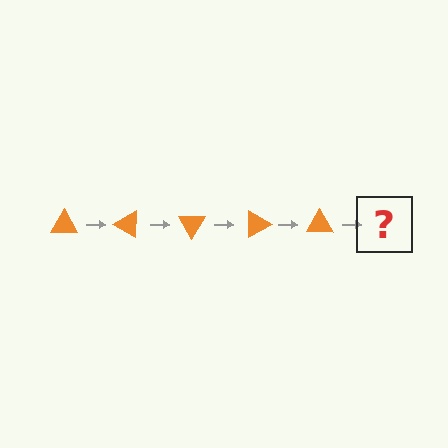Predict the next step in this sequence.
The next step is an orange triangle rotated 150 degrees.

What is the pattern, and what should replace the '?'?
The pattern is that the triangle rotates 30 degrees each step. The '?' should be an orange triangle rotated 150 degrees.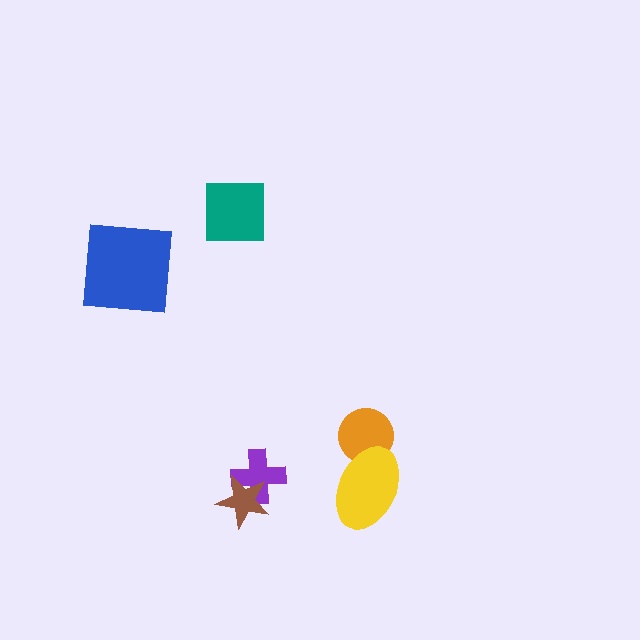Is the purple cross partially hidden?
Yes, it is partially covered by another shape.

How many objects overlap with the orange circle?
1 object overlaps with the orange circle.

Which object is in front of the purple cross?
The brown star is in front of the purple cross.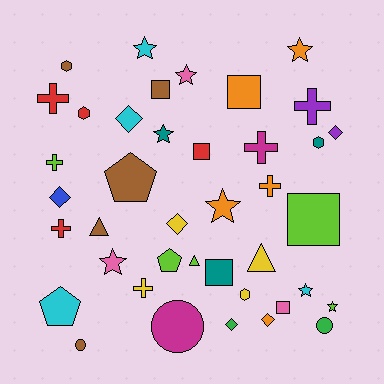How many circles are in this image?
There are 3 circles.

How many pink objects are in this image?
There are 3 pink objects.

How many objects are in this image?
There are 40 objects.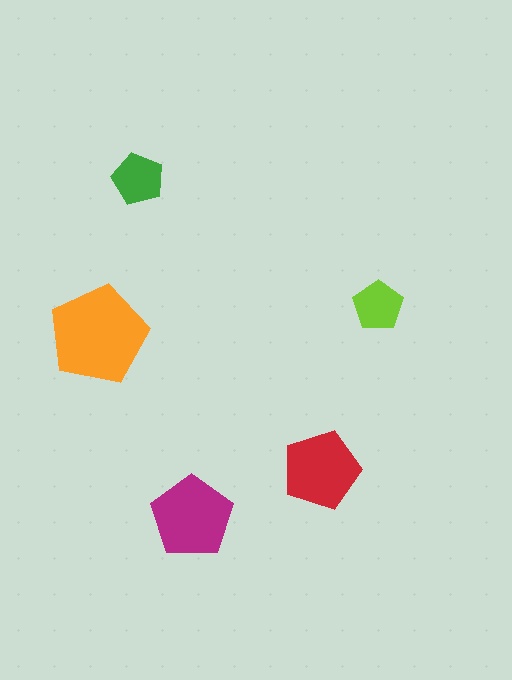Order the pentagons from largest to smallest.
the orange one, the magenta one, the red one, the green one, the lime one.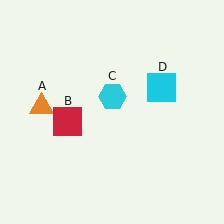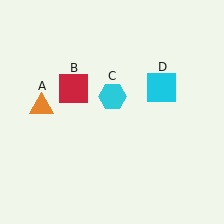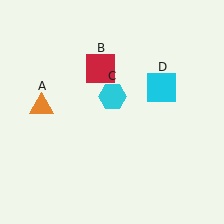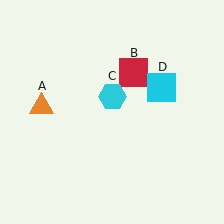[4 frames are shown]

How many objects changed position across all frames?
1 object changed position: red square (object B).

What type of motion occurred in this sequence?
The red square (object B) rotated clockwise around the center of the scene.